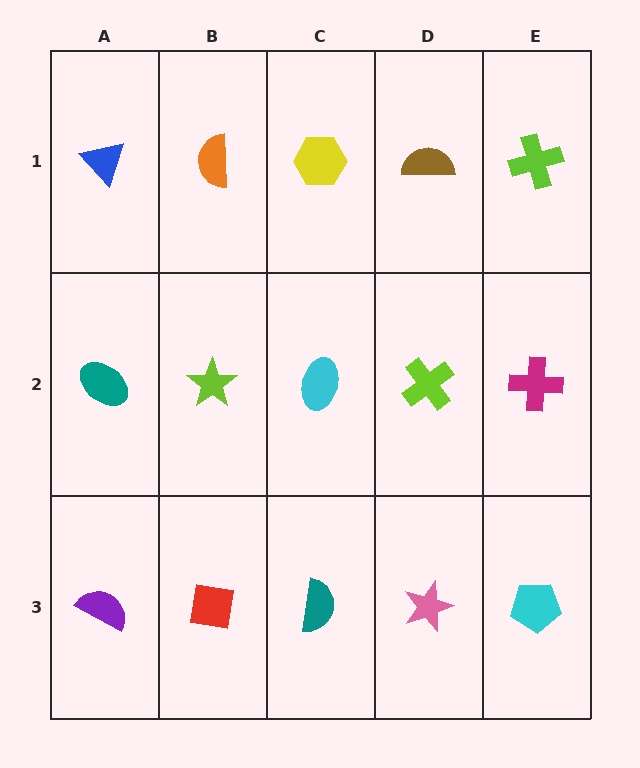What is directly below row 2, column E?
A cyan pentagon.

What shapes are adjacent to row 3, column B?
A lime star (row 2, column B), a purple semicircle (row 3, column A), a teal semicircle (row 3, column C).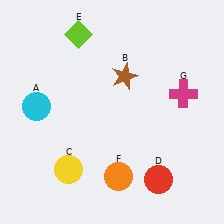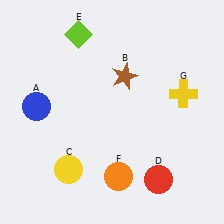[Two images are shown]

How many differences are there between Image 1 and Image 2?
There are 2 differences between the two images.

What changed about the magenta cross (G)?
In Image 1, G is magenta. In Image 2, it changed to yellow.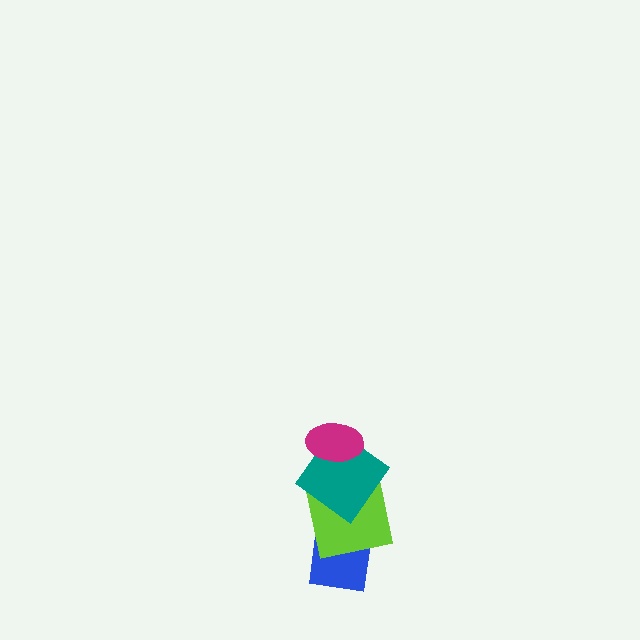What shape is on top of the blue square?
The lime square is on top of the blue square.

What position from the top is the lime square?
The lime square is 3rd from the top.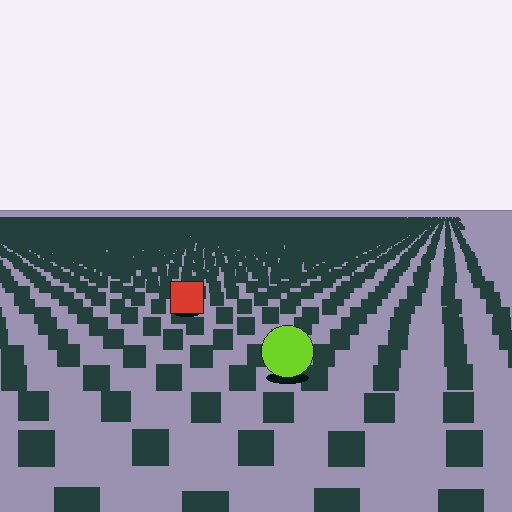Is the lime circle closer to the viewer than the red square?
Yes. The lime circle is closer — you can tell from the texture gradient: the ground texture is coarser near it.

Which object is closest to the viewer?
The lime circle is closest. The texture marks near it are larger and more spread out.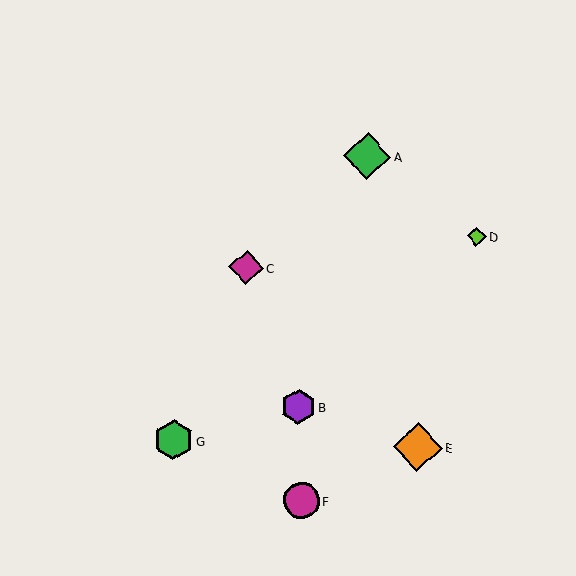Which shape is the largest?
The orange diamond (labeled E) is the largest.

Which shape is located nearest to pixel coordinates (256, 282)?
The magenta diamond (labeled C) at (246, 268) is nearest to that location.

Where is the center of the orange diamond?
The center of the orange diamond is at (418, 447).